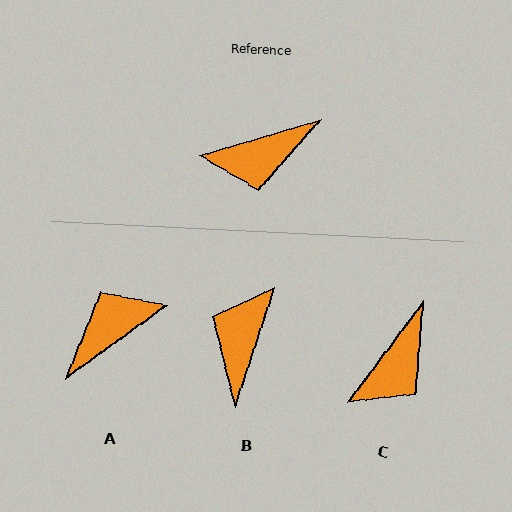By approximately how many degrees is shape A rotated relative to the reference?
Approximately 161 degrees clockwise.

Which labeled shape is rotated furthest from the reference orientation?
A, about 161 degrees away.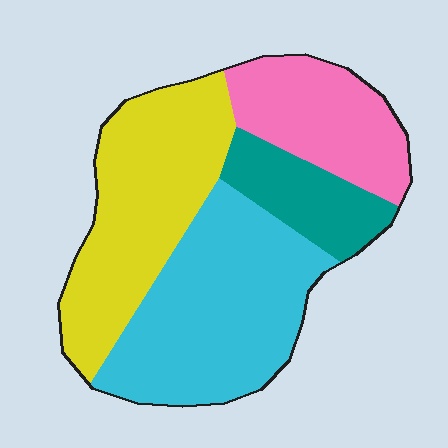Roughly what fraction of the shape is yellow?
Yellow covers 32% of the shape.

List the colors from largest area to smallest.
From largest to smallest: cyan, yellow, pink, teal.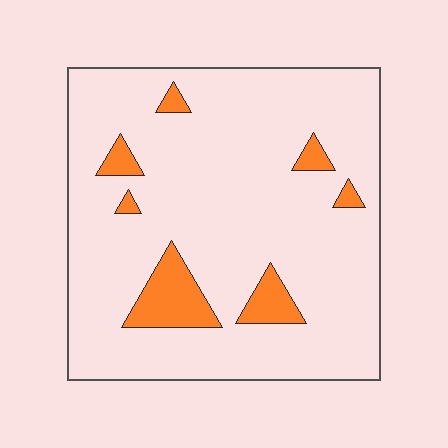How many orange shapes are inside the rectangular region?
7.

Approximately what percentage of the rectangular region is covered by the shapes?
Approximately 10%.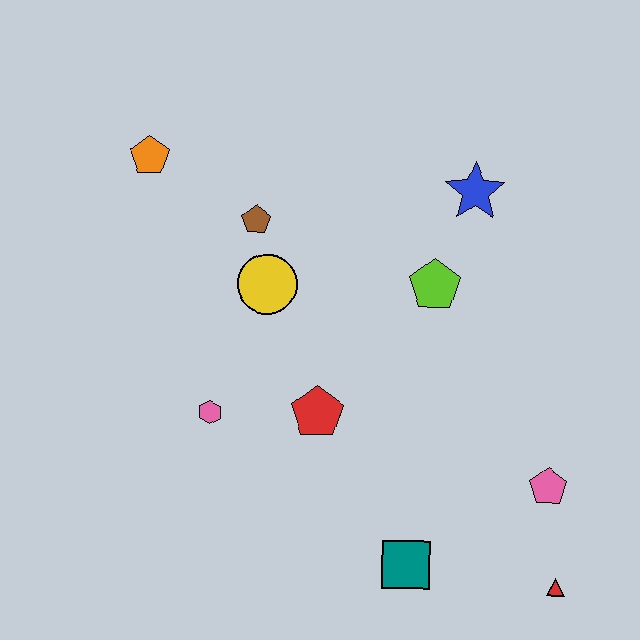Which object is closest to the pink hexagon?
The red pentagon is closest to the pink hexagon.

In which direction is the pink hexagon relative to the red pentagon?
The pink hexagon is to the left of the red pentagon.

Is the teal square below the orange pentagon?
Yes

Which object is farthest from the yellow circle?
The red triangle is farthest from the yellow circle.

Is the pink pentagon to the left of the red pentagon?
No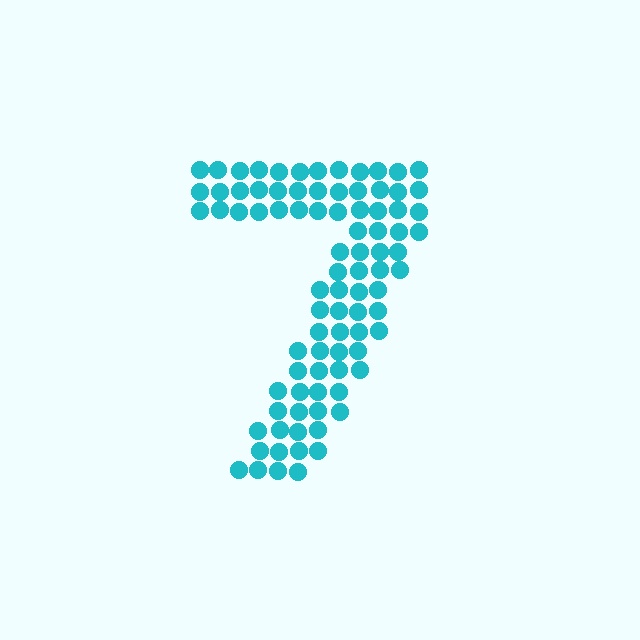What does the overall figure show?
The overall figure shows the digit 7.